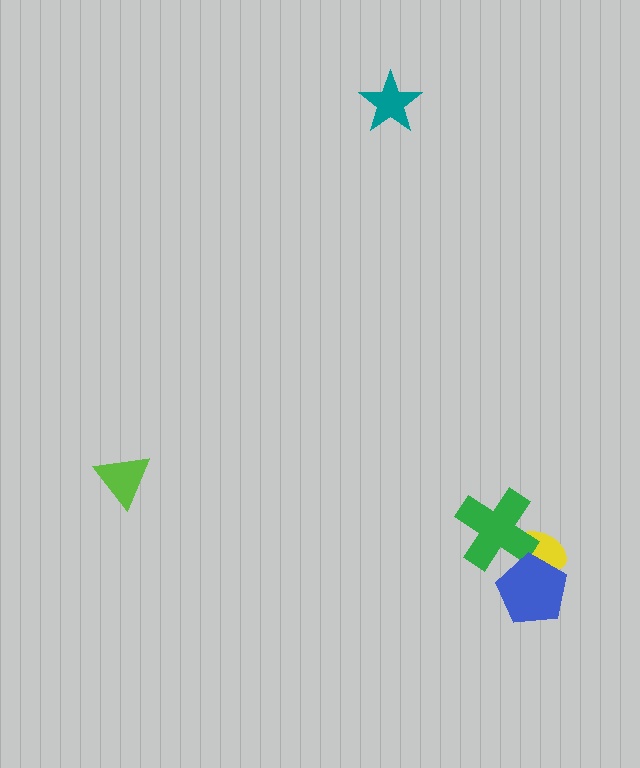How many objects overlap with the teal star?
0 objects overlap with the teal star.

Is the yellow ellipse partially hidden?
Yes, it is partially covered by another shape.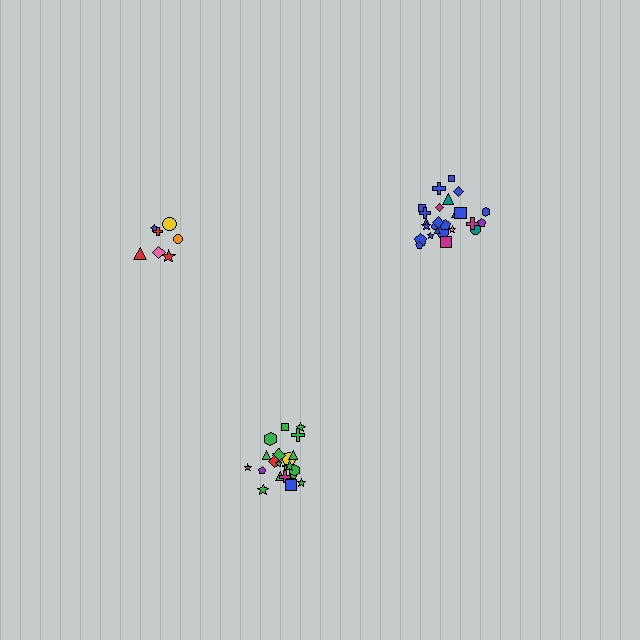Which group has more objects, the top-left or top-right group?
The top-right group.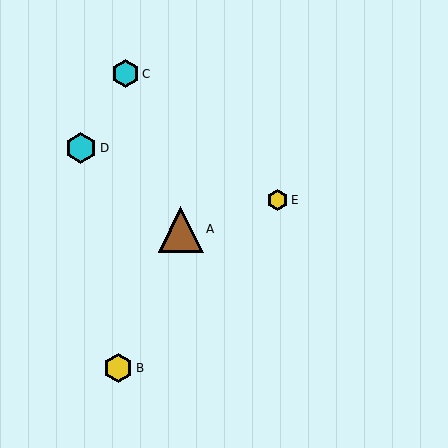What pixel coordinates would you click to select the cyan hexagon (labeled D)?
Click at (81, 148) to select the cyan hexagon D.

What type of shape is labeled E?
Shape E is a yellow hexagon.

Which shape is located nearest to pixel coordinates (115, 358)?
The yellow hexagon (labeled B) at (118, 368) is nearest to that location.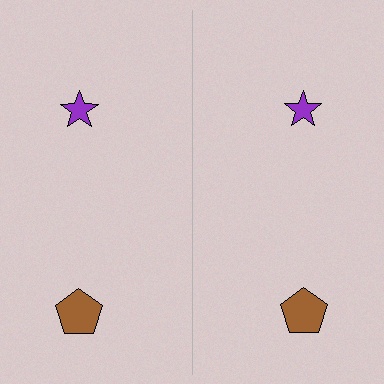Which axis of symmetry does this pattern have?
The pattern has a vertical axis of symmetry running through the center of the image.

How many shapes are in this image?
There are 4 shapes in this image.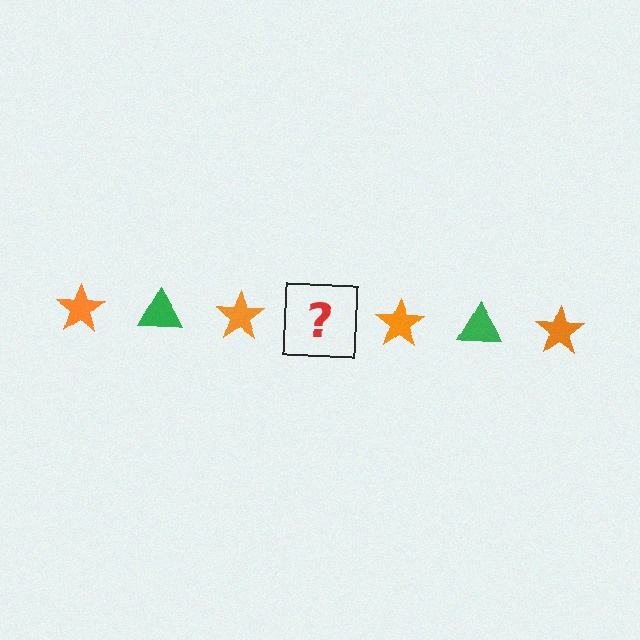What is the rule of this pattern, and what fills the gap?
The rule is that the pattern alternates between orange star and green triangle. The gap should be filled with a green triangle.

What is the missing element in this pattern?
The missing element is a green triangle.